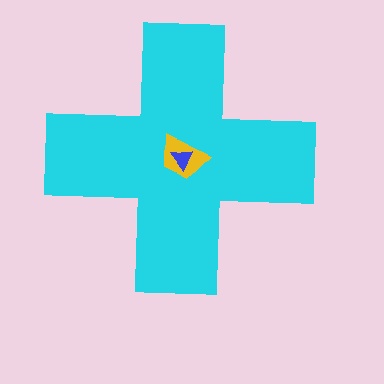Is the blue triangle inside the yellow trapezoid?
Yes.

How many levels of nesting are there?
3.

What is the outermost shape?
The cyan cross.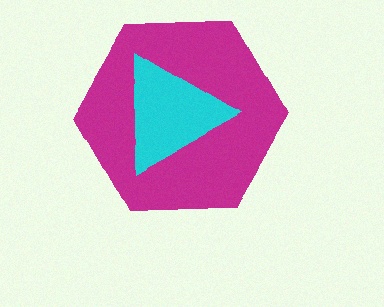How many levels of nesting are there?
2.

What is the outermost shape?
The magenta hexagon.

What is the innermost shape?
The cyan triangle.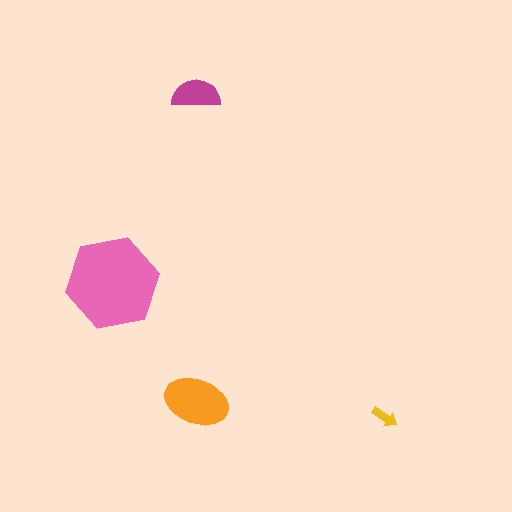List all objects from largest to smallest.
The pink hexagon, the orange ellipse, the magenta semicircle, the yellow arrow.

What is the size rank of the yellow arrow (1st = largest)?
4th.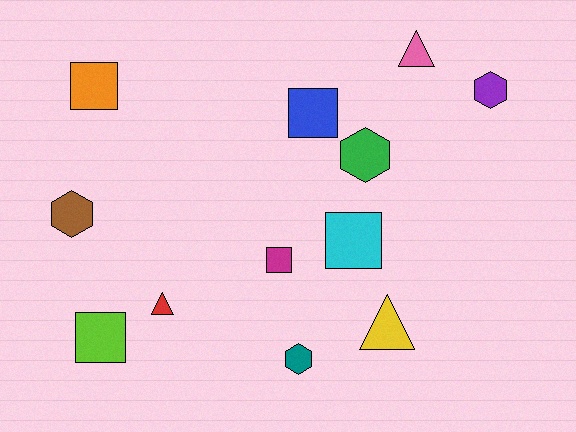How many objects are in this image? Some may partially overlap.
There are 12 objects.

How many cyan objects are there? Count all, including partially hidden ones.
There is 1 cyan object.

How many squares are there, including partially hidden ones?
There are 5 squares.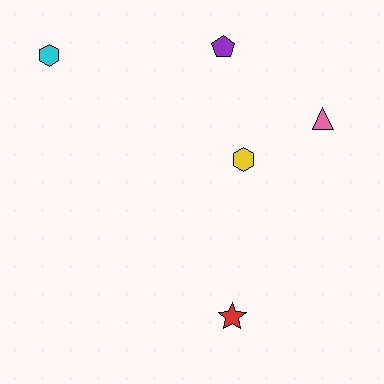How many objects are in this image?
There are 5 objects.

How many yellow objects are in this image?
There is 1 yellow object.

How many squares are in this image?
There are no squares.